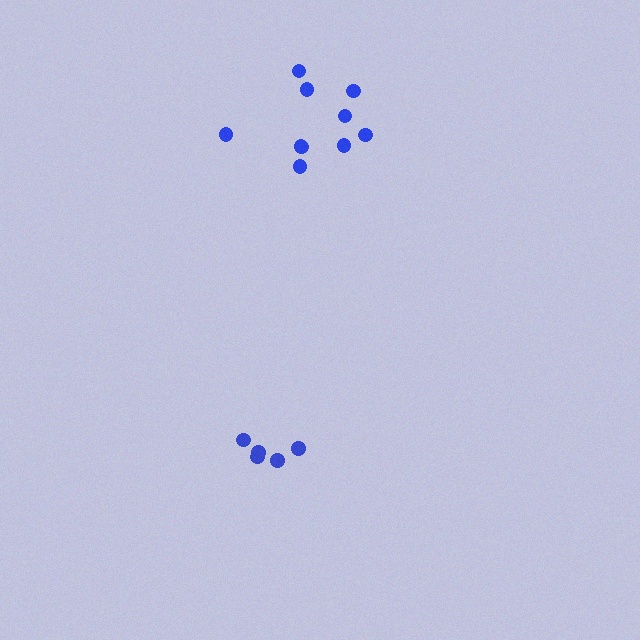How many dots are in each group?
Group 1: 10 dots, Group 2: 5 dots (15 total).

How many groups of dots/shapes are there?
There are 2 groups.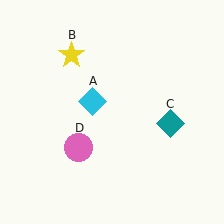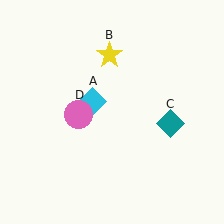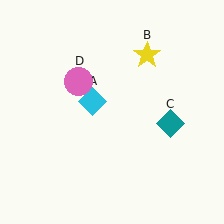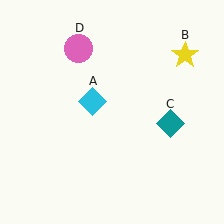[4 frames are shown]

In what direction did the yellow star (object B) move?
The yellow star (object B) moved right.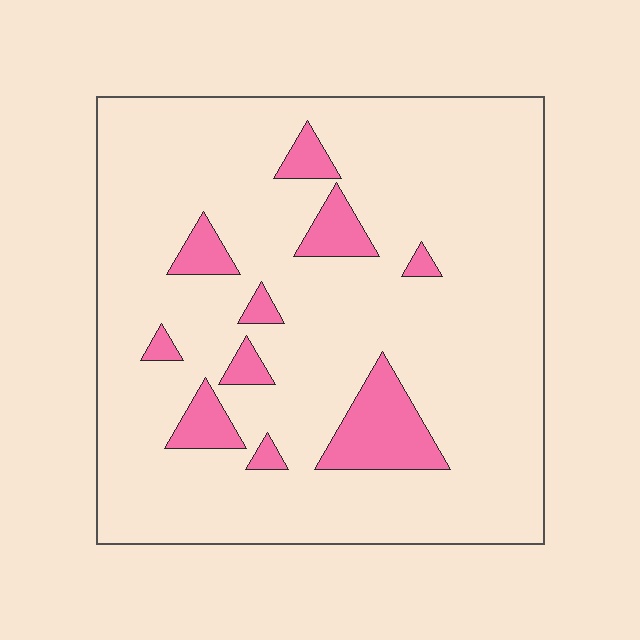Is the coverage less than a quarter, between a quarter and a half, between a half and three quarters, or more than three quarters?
Less than a quarter.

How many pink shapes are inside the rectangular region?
10.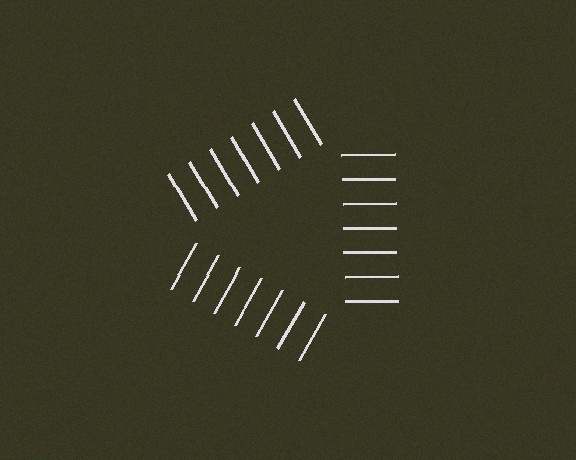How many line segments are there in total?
21 — 7 along each of the 3 edges.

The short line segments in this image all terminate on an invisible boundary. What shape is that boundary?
An illusory triangle — the line segments terminate on its edges but no continuous stroke is drawn.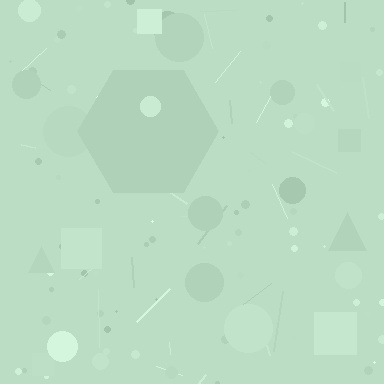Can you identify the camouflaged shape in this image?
The camouflaged shape is a hexagon.